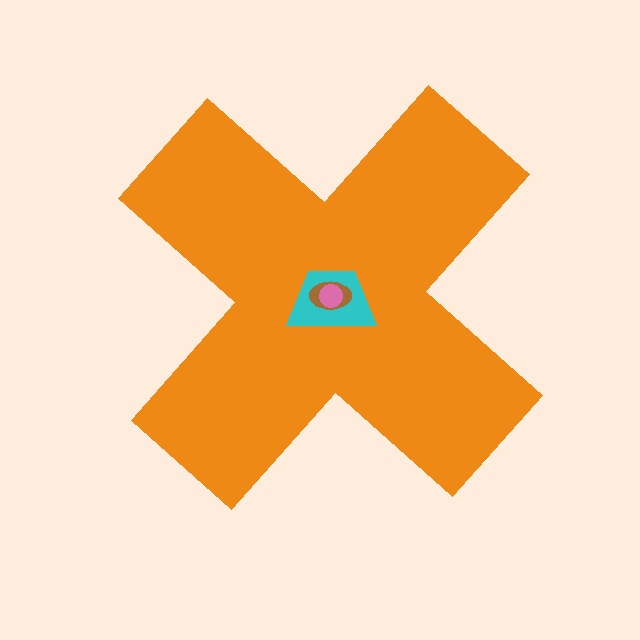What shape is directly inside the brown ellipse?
The pink circle.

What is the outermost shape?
The orange cross.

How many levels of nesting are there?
4.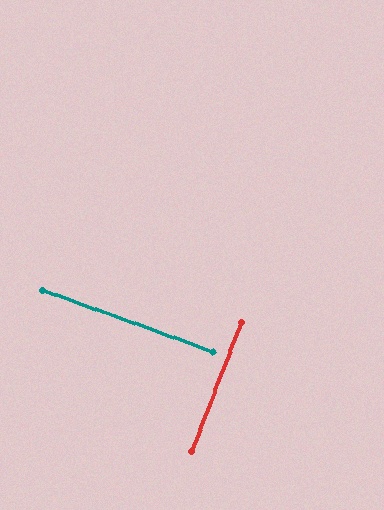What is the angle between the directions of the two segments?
Approximately 89 degrees.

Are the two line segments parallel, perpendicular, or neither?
Perpendicular — they meet at approximately 89°.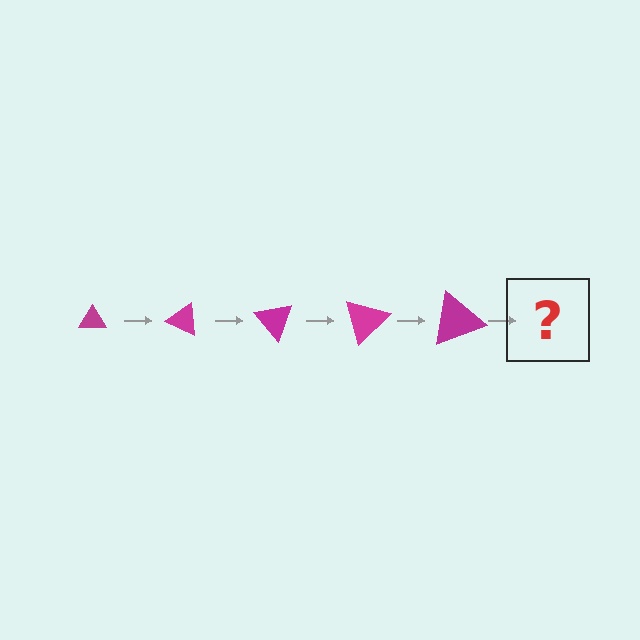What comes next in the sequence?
The next element should be a triangle, larger than the previous one and rotated 125 degrees from the start.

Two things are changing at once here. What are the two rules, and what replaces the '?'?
The two rules are that the triangle grows larger each step and it rotates 25 degrees each step. The '?' should be a triangle, larger than the previous one and rotated 125 degrees from the start.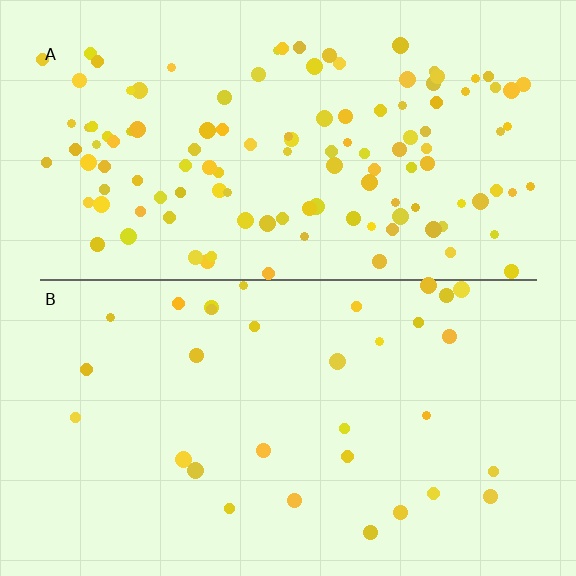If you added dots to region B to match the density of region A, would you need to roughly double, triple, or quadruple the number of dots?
Approximately quadruple.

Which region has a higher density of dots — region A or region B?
A (the top).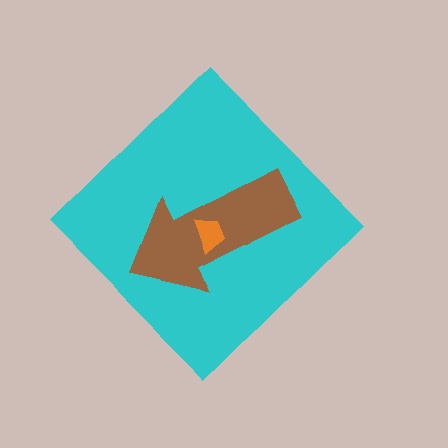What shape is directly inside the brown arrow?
The orange trapezoid.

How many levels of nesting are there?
3.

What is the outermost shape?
The cyan diamond.